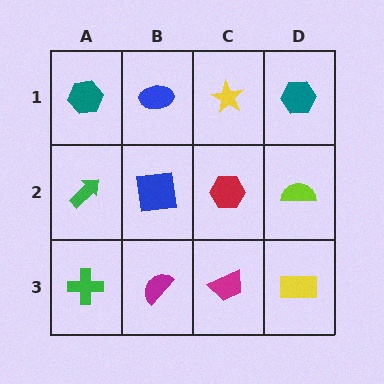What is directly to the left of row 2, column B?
A green arrow.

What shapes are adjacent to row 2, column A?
A teal hexagon (row 1, column A), a green cross (row 3, column A), a blue square (row 2, column B).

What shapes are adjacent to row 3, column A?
A green arrow (row 2, column A), a magenta semicircle (row 3, column B).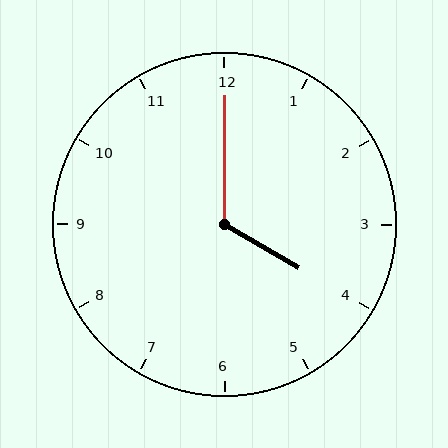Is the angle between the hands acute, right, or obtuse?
It is obtuse.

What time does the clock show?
4:00.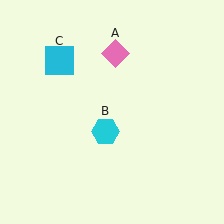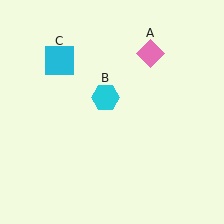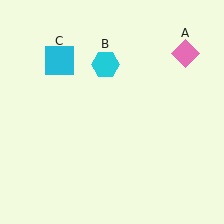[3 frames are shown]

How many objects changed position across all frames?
2 objects changed position: pink diamond (object A), cyan hexagon (object B).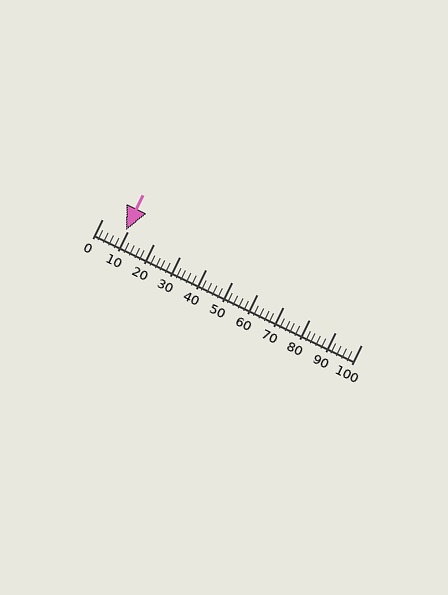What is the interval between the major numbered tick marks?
The major tick marks are spaced 10 units apart.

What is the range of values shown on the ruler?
The ruler shows values from 0 to 100.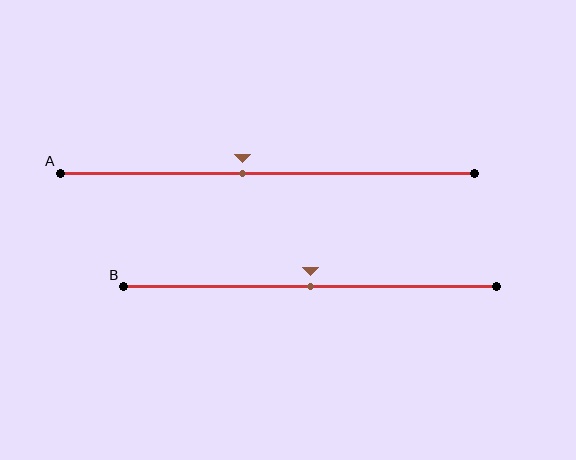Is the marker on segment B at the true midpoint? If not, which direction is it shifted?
Yes, the marker on segment B is at the true midpoint.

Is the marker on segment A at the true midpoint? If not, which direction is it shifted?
No, the marker on segment A is shifted to the left by about 6% of the segment length.